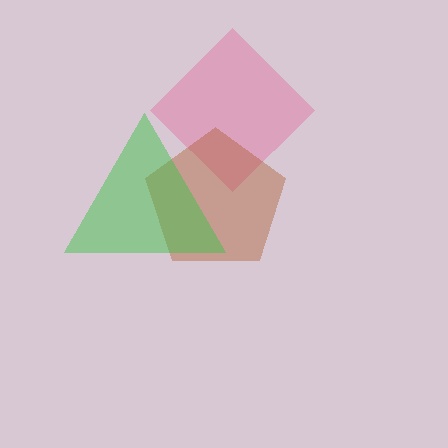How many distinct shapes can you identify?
There are 3 distinct shapes: a pink diamond, a brown pentagon, a green triangle.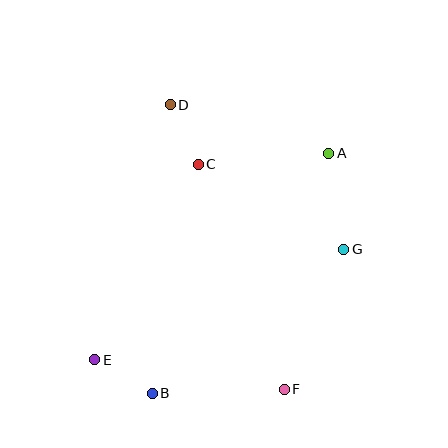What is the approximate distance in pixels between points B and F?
The distance between B and F is approximately 132 pixels.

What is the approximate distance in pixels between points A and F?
The distance between A and F is approximately 240 pixels.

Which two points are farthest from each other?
Points A and E are farthest from each other.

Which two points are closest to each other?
Points C and D are closest to each other.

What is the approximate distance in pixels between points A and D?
The distance between A and D is approximately 166 pixels.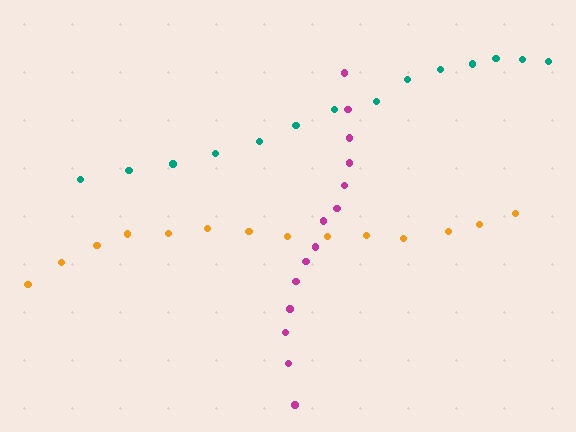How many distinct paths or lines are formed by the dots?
There are 3 distinct paths.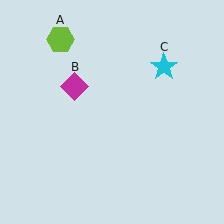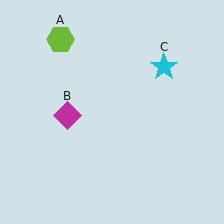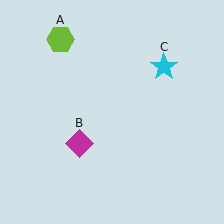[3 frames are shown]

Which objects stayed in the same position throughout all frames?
Lime hexagon (object A) and cyan star (object C) remained stationary.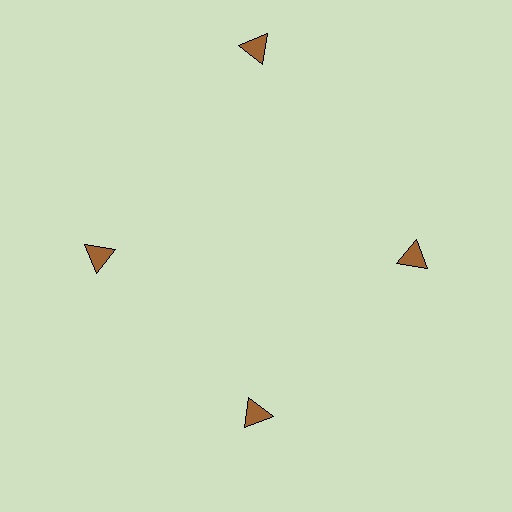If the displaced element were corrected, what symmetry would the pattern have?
It would have 4-fold rotational symmetry — the pattern would map onto itself every 90 degrees.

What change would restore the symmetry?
The symmetry would be restored by moving it inward, back onto the ring so that all 4 triangles sit at equal angles and equal distance from the center.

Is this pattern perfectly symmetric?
No. The 4 brown triangles are arranged in a ring, but one element near the 12 o'clock position is pushed outward from the center, breaking the 4-fold rotational symmetry.